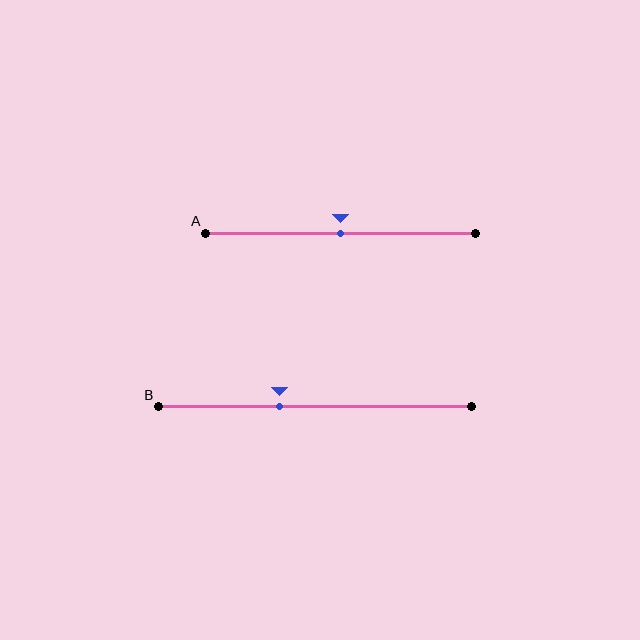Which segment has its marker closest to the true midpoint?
Segment A has its marker closest to the true midpoint.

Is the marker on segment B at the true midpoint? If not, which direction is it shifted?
No, the marker on segment B is shifted to the left by about 11% of the segment length.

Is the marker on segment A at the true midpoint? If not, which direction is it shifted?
Yes, the marker on segment A is at the true midpoint.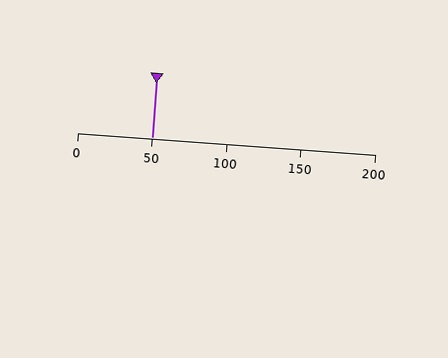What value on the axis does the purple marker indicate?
The marker indicates approximately 50.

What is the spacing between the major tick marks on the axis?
The major ticks are spaced 50 apart.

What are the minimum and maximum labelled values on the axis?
The axis runs from 0 to 200.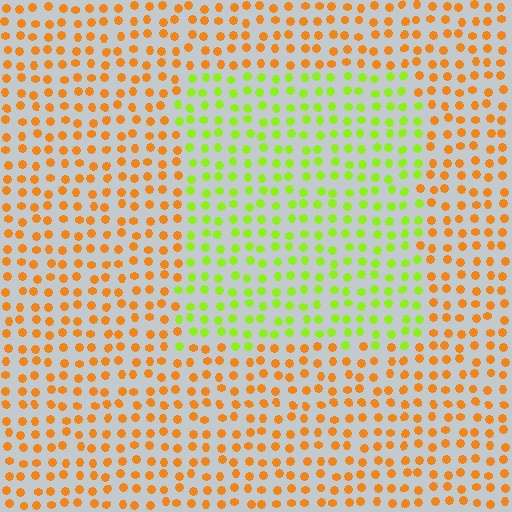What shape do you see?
I see a rectangle.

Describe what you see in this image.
The image is filled with small orange elements in a uniform arrangement. A rectangle-shaped region is visible where the elements are tinted to a slightly different hue, forming a subtle color boundary.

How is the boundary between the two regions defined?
The boundary is defined purely by a slight shift in hue (about 59 degrees). Spacing, size, and orientation are identical on both sides.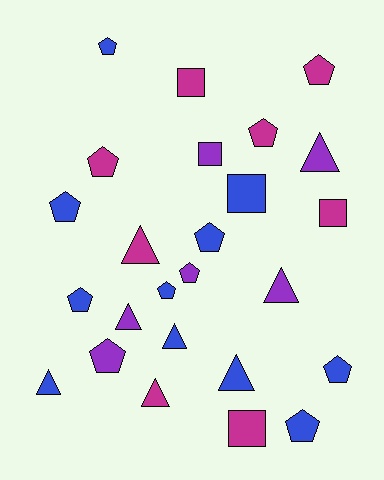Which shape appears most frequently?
Pentagon, with 12 objects.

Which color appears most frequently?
Blue, with 11 objects.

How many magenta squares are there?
There are 3 magenta squares.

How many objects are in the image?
There are 25 objects.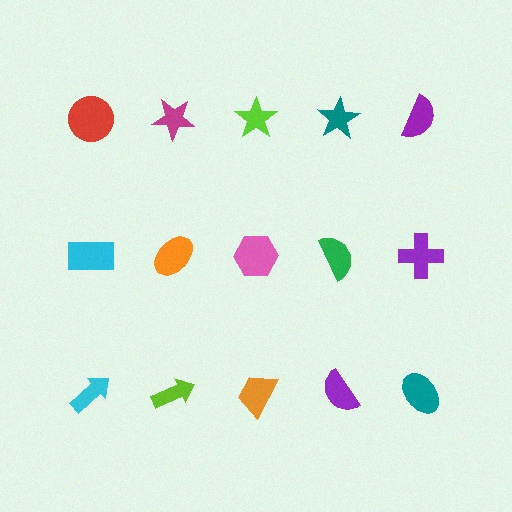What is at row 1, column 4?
A teal star.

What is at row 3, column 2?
A lime arrow.